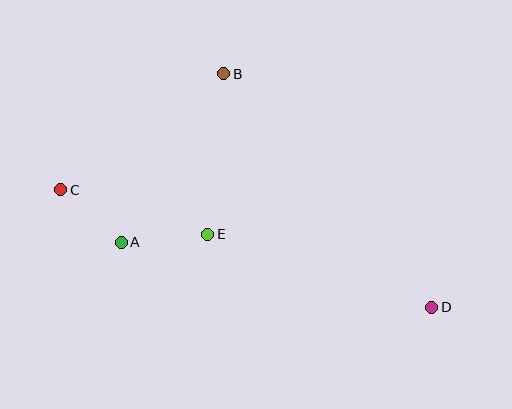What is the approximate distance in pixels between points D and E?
The distance between D and E is approximately 236 pixels.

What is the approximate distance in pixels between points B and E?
The distance between B and E is approximately 161 pixels.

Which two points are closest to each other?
Points A and C are closest to each other.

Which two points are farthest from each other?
Points C and D are farthest from each other.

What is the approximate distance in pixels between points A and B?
The distance between A and B is approximately 197 pixels.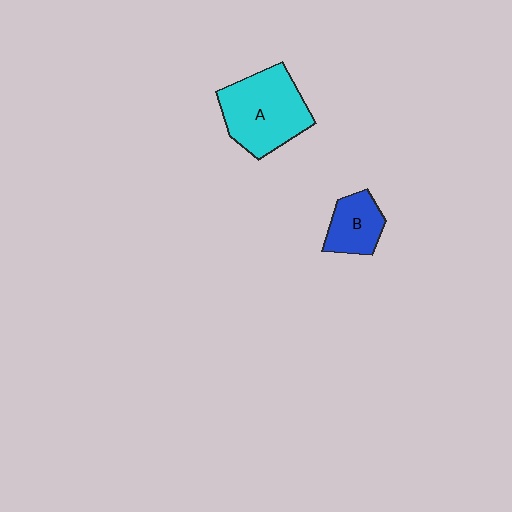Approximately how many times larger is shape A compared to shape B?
Approximately 2.0 times.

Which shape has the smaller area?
Shape B (blue).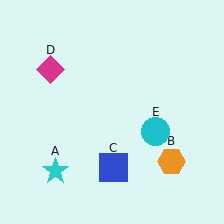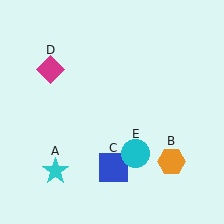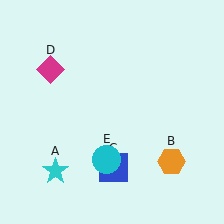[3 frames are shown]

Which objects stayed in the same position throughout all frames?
Cyan star (object A) and orange hexagon (object B) and blue square (object C) and magenta diamond (object D) remained stationary.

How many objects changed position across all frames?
1 object changed position: cyan circle (object E).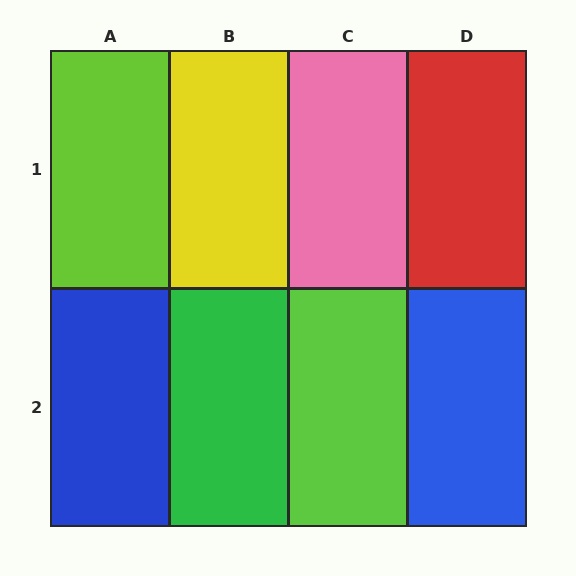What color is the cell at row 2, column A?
Blue.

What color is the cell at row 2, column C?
Lime.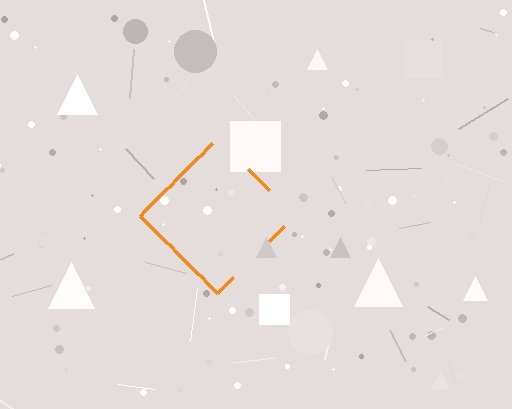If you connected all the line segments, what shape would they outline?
They would outline a diamond.